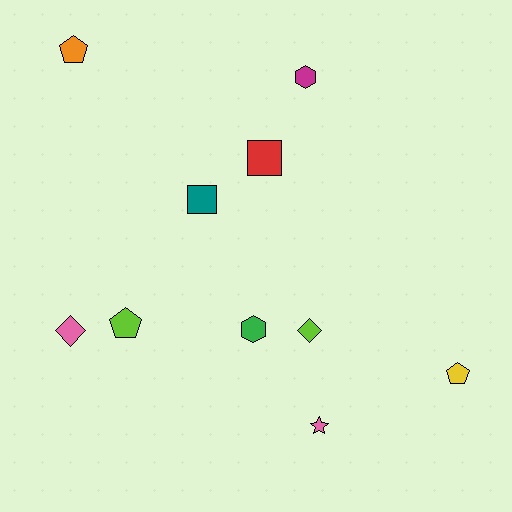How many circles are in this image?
There are no circles.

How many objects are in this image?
There are 10 objects.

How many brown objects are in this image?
There are no brown objects.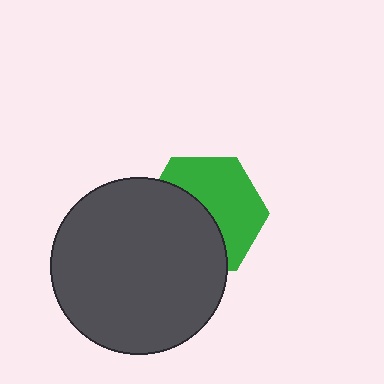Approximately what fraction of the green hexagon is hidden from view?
Roughly 48% of the green hexagon is hidden behind the dark gray circle.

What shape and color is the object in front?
The object in front is a dark gray circle.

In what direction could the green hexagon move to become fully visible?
The green hexagon could move toward the upper-right. That would shift it out from behind the dark gray circle entirely.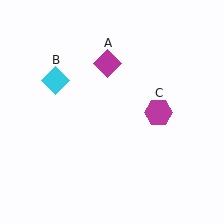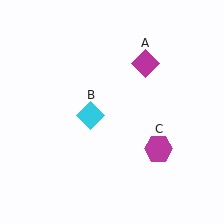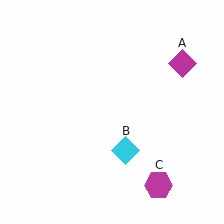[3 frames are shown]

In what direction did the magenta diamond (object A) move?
The magenta diamond (object A) moved right.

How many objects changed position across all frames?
3 objects changed position: magenta diamond (object A), cyan diamond (object B), magenta hexagon (object C).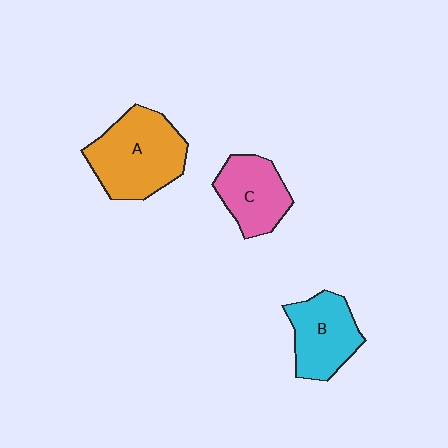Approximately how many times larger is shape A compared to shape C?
Approximately 1.5 times.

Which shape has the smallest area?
Shape C (pink).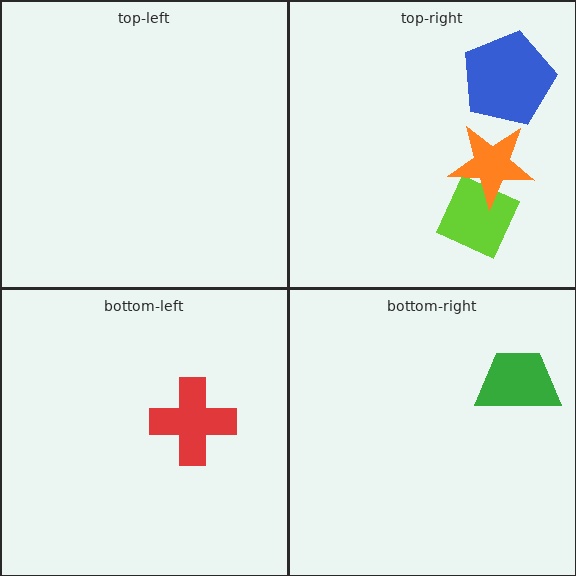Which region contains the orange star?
The top-right region.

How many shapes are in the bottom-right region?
1.